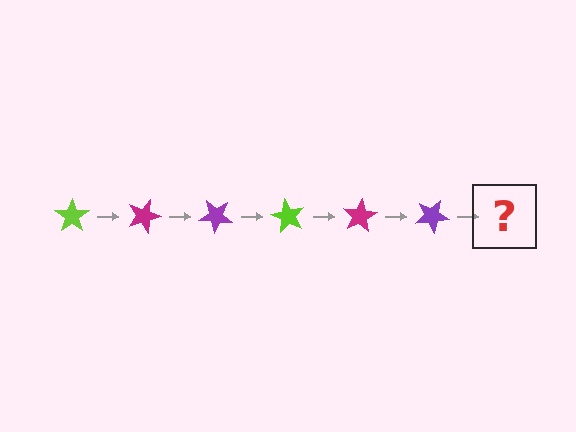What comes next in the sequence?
The next element should be a lime star, rotated 120 degrees from the start.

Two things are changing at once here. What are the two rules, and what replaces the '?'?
The two rules are that it rotates 20 degrees each step and the color cycles through lime, magenta, and purple. The '?' should be a lime star, rotated 120 degrees from the start.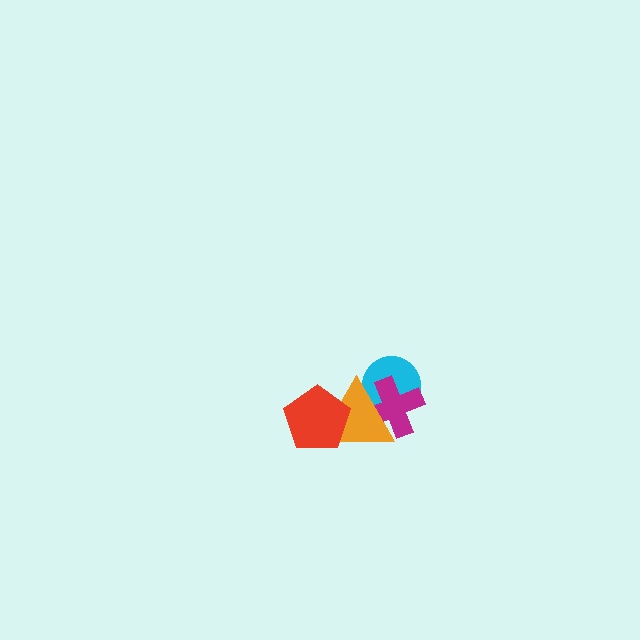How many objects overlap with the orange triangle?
3 objects overlap with the orange triangle.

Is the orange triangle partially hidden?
Yes, it is partially covered by another shape.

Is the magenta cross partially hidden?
Yes, it is partially covered by another shape.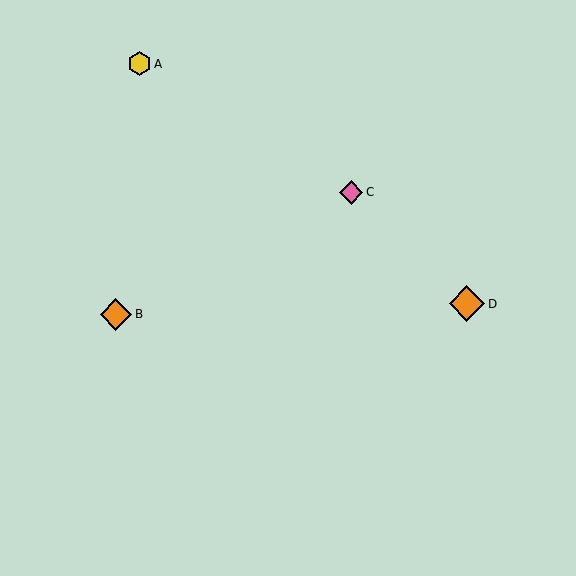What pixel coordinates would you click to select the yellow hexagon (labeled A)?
Click at (139, 64) to select the yellow hexagon A.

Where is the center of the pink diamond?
The center of the pink diamond is at (351, 192).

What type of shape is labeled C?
Shape C is a pink diamond.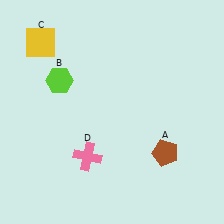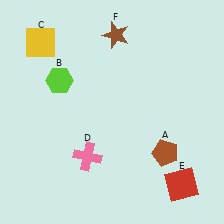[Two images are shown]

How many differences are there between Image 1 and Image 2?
There are 2 differences between the two images.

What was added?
A red square (E), a brown star (F) were added in Image 2.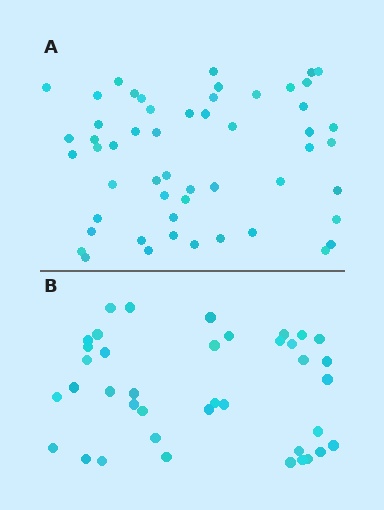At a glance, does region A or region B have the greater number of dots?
Region A (the top region) has more dots.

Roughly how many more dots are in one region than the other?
Region A has approximately 15 more dots than region B.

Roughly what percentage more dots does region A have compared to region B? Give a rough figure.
About 35% more.